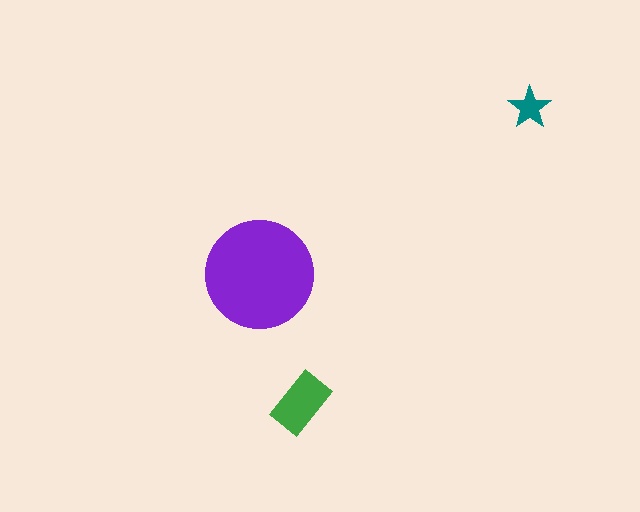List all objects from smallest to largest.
The teal star, the green rectangle, the purple circle.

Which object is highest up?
The teal star is topmost.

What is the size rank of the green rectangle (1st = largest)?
2nd.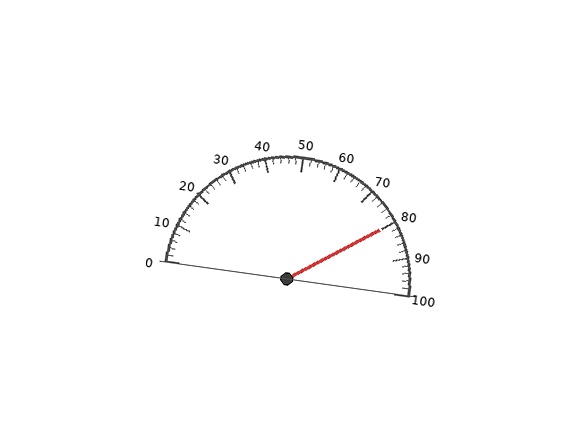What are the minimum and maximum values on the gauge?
The gauge ranges from 0 to 100.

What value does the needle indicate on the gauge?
The needle indicates approximately 80.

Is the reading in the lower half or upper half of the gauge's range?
The reading is in the upper half of the range (0 to 100).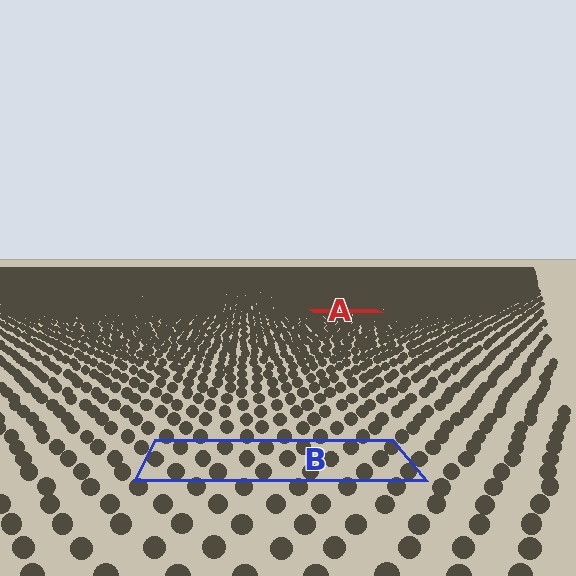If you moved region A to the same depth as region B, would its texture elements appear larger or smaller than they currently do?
They would appear larger. At a closer depth, the same texture elements are projected at a bigger on-screen size.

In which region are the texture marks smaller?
The texture marks are smaller in region A, because it is farther away.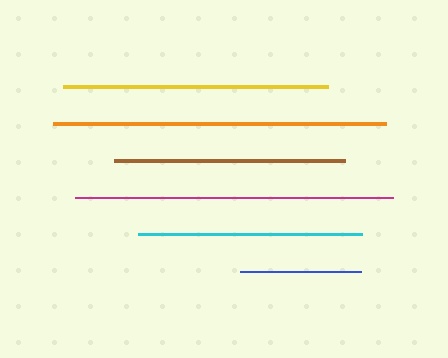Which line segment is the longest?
The orange line is the longest at approximately 333 pixels.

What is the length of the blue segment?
The blue segment is approximately 121 pixels long.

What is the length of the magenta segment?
The magenta segment is approximately 318 pixels long.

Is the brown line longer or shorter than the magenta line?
The magenta line is longer than the brown line.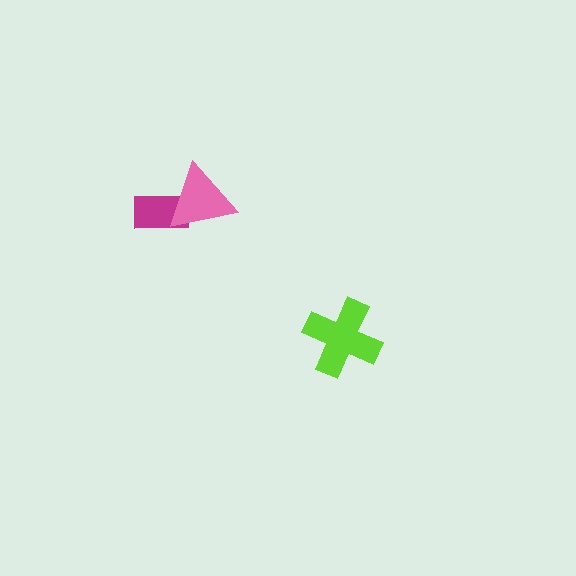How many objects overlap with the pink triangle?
1 object overlaps with the pink triangle.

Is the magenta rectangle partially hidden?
Yes, it is partially covered by another shape.